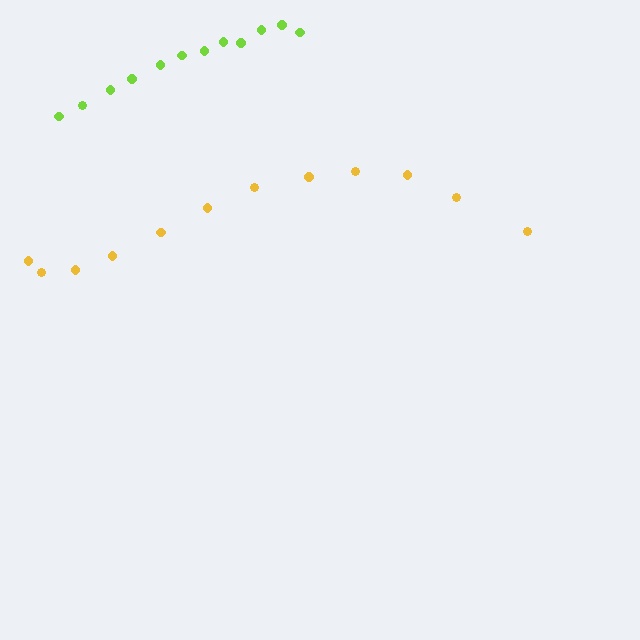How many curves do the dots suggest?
There are 2 distinct paths.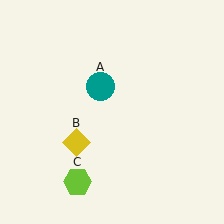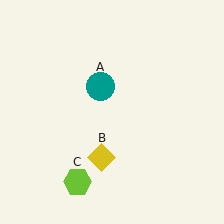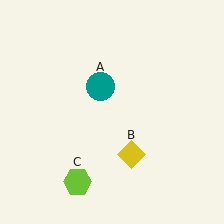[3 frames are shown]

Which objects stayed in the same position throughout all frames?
Teal circle (object A) and lime hexagon (object C) remained stationary.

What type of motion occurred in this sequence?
The yellow diamond (object B) rotated counterclockwise around the center of the scene.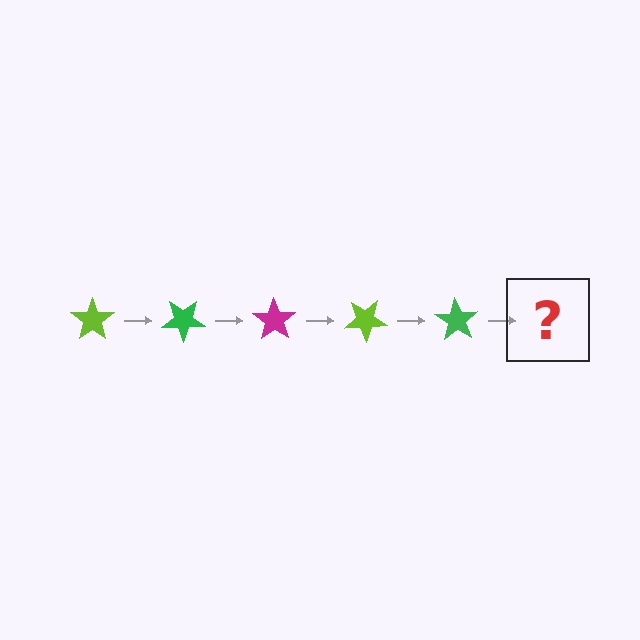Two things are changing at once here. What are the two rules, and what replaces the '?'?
The two rules are that it rotates 35 degrees each step and the color cycles through lime, green, and magenta. The '?' should be a magenta star, rotated 175 degrees from the start.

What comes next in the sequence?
The next element should be a magenta star, rotated 175 degrees from the start.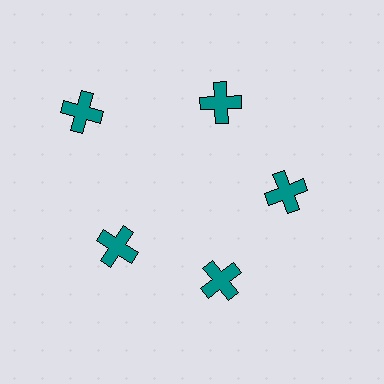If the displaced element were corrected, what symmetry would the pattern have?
It would have 5-fold rotational symmetry — the pattern would map onto itself every 72 degrees.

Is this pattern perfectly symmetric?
No. The 5 teal crosses are arranged in a ring, but one element near the 10 o'clock position is pushed outward from the center, breaking the 5-fold rotational symmetry.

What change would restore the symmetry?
The symmetry would be restored by moving it inward, back onto the ring so that all 5 crosses sit at equal angles and equal distance from the center.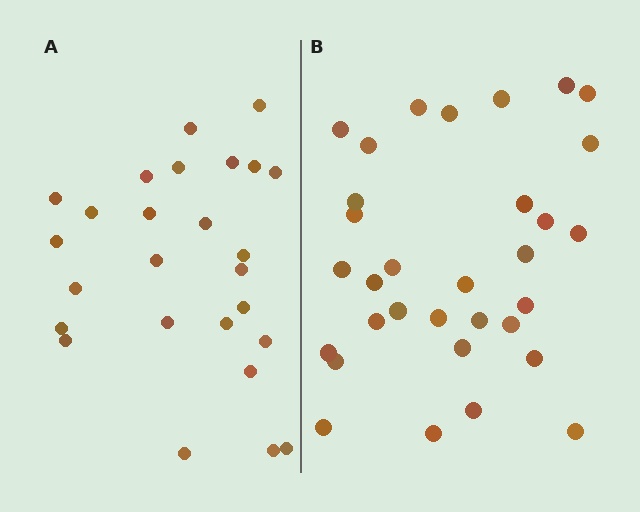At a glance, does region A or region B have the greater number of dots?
Region B (the right region) has more dots.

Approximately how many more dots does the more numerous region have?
Region B has about 6 more dots than region A.